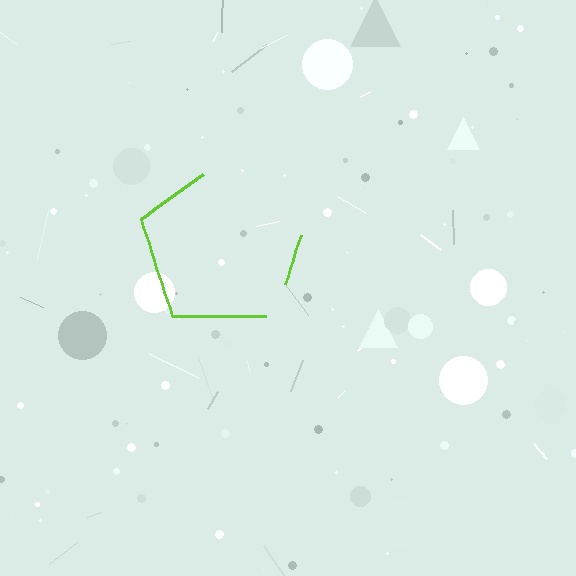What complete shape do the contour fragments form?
The contour fragments form a pentagon.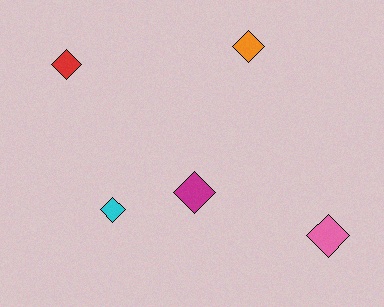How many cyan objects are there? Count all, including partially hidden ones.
There is 1 cyan object.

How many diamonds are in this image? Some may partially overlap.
There are 5 diamonds.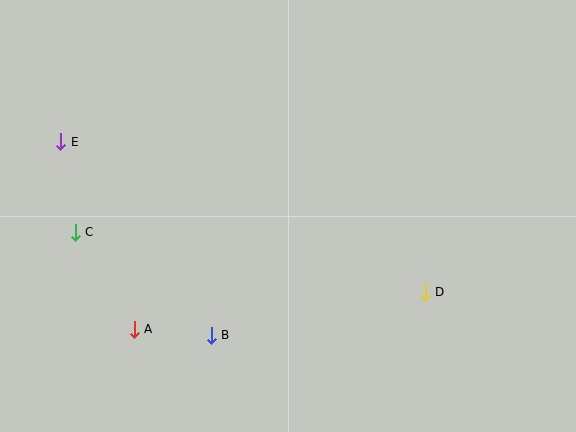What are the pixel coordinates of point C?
Point C is at (75, 232).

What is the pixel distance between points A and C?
The distance between A and C is 113 pixels.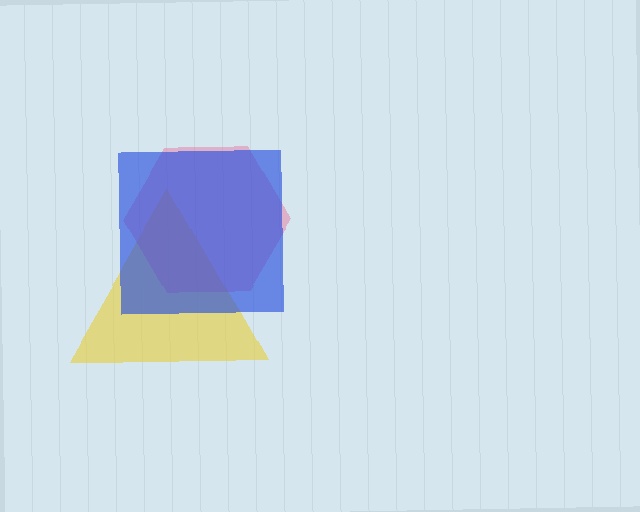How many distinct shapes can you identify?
There are 3 distinct shapes: a yellow triangle, a pink hexagon, a blue square.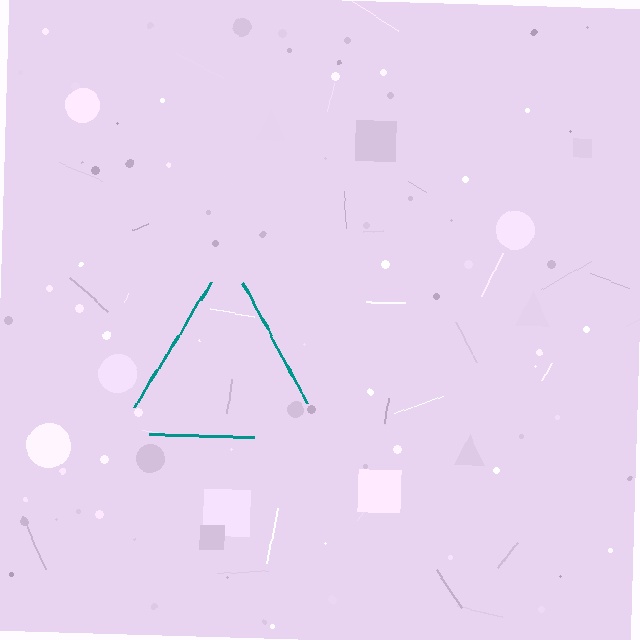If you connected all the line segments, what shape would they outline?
They would outline a triangle.